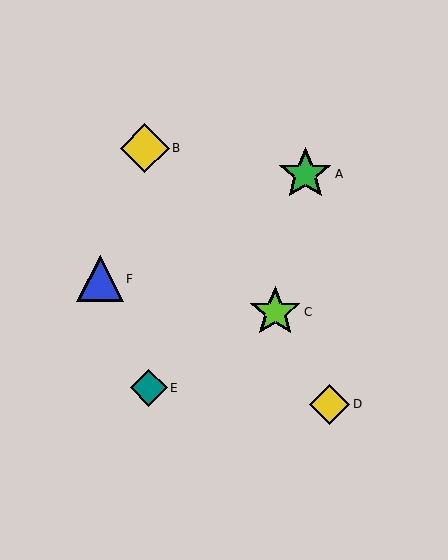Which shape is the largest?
The green star (labeled A) is the largest.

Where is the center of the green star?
The center of the green star is at (305, 174).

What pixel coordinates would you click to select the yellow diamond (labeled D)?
Click at (330, 404) to select the yellow diamond D.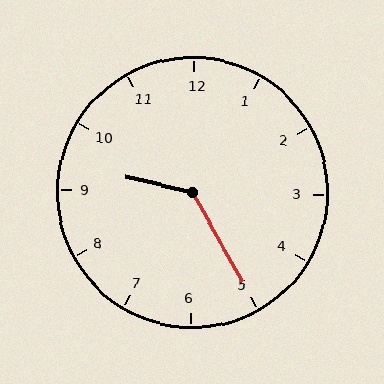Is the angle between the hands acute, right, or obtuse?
It is obtuse.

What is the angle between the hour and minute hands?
Approximately 132 degrees.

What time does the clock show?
9:25.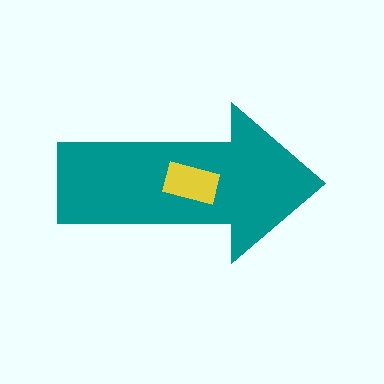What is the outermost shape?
The teal arrow.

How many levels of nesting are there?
2.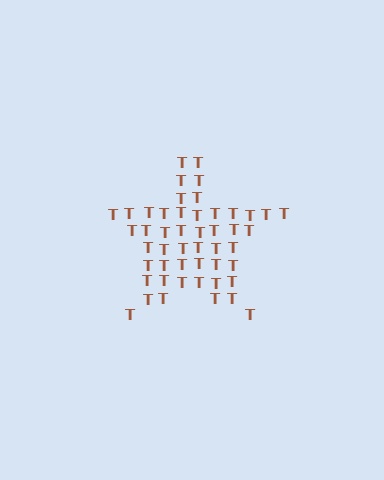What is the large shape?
The large shape is a star.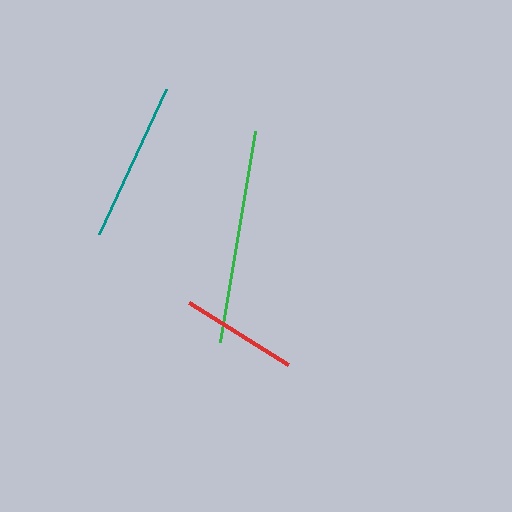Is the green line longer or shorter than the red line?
The green line is longer than the red line.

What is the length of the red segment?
The red segment is approximately 116 pixels long.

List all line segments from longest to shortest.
From longest to shortest: green, teal, red.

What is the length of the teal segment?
The teal segment is approximately 159 pixels long.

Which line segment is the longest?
The green line is the longest at approximately 214 pixels.